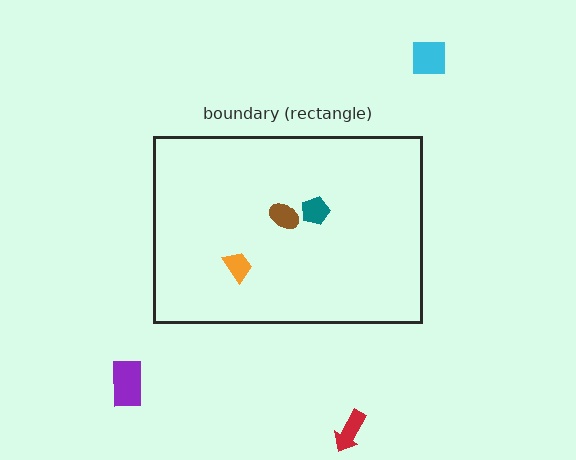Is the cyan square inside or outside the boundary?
Outside.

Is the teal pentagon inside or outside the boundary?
Inside.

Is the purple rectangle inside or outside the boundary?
Outside.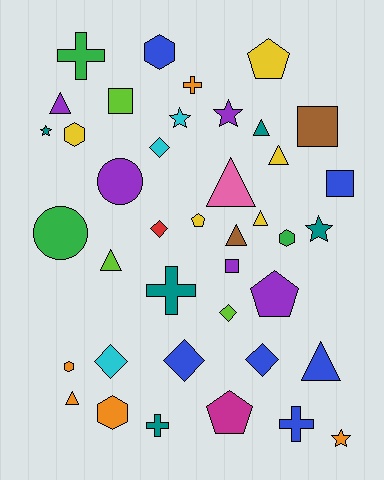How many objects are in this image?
There are 40 objects.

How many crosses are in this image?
There are 5 crosses.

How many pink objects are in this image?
There is 1 pink object.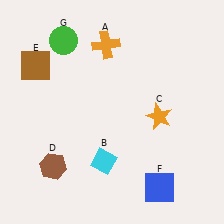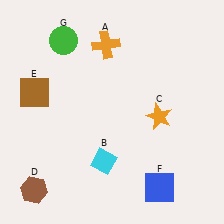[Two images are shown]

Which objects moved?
The objects that moved are: the brown hexagon (D), the brown square (E).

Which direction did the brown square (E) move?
The brown square (E) moved down.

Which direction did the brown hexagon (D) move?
The brown hexagon (D) moved down.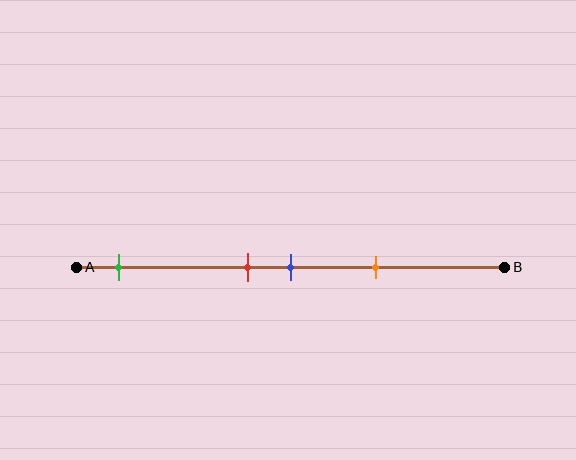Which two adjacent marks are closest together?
The red and blue marks are the closest adjacent pair.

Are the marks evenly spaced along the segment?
No, the marks are not evenly spaced.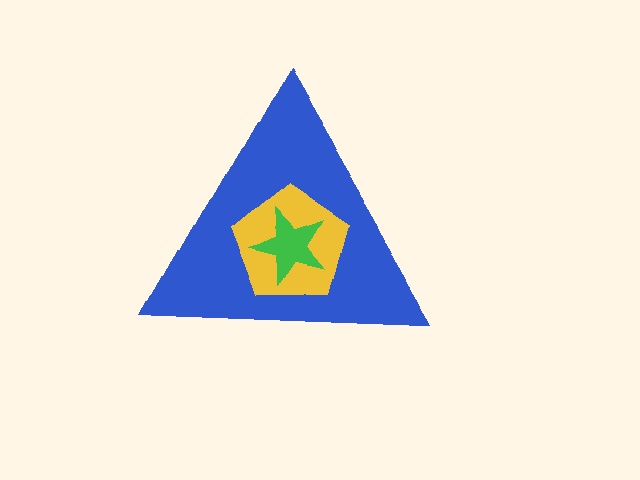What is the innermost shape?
The green star.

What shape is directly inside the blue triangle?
The yellow pentagon.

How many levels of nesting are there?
3.